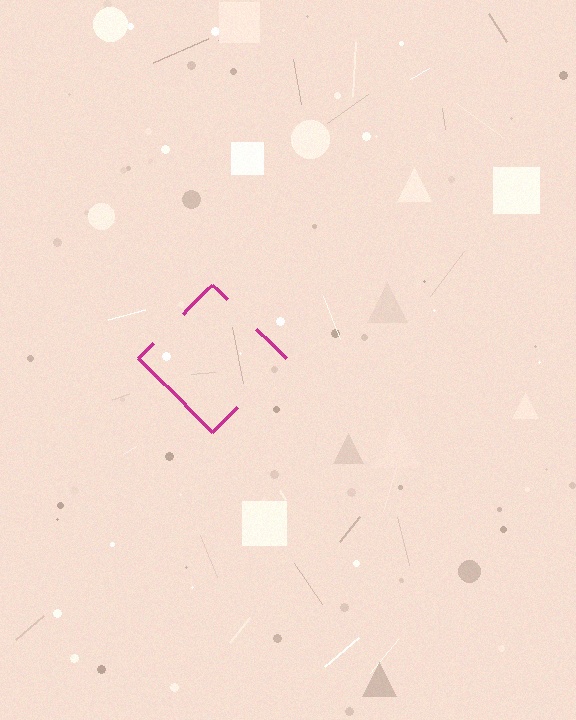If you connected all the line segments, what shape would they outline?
They would outline a diamond.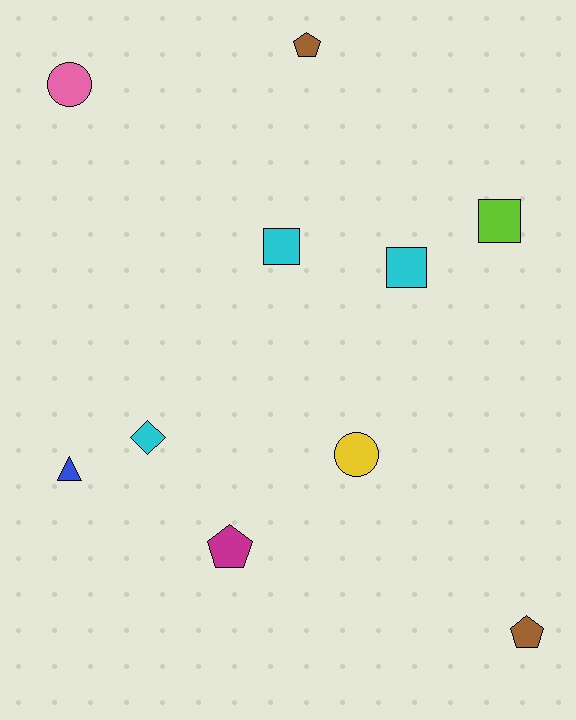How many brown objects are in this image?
There are 2 brown objects.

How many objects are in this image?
There are 10 objects.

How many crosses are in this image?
There are no crosses.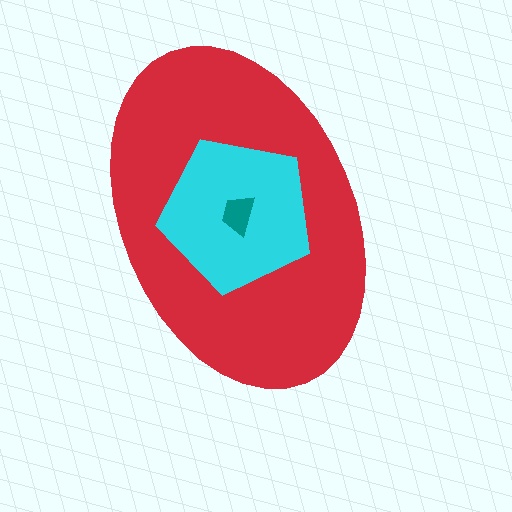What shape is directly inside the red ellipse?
The cyan pentagon.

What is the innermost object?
The teal trapezoid.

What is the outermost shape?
The red ellipse.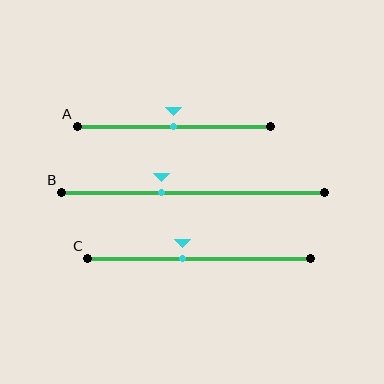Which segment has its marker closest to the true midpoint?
Segment A has its marker closest to the true midpoint.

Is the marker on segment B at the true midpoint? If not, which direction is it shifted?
No, the marker on segment B is shifted to the left by about 12% of the segment length.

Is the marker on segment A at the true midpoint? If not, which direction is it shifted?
Yes, the marker on segment A is at the true midpoint.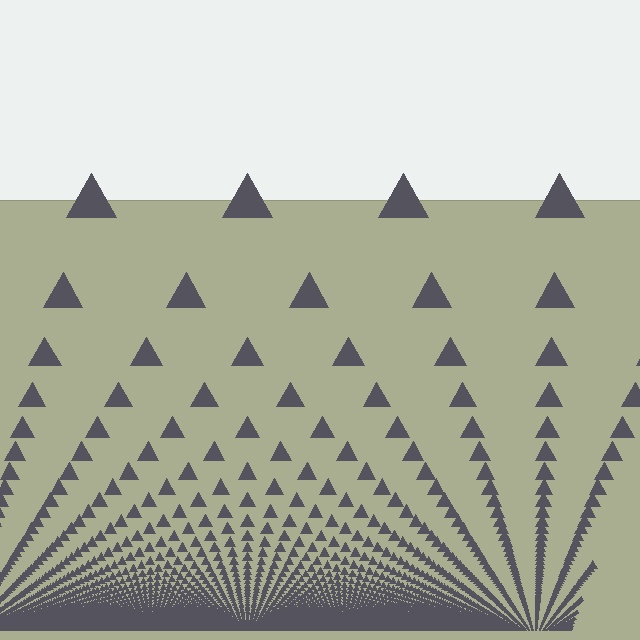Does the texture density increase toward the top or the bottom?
Density increases toward the bottom.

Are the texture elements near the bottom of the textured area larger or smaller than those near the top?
Smaller. The gradient is inverted — elements near the bottom are smaller and denser.